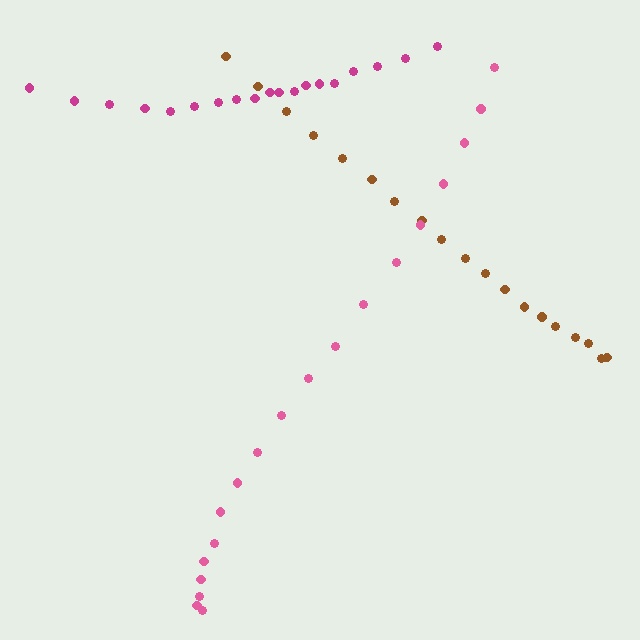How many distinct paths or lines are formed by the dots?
There are 3 distinct paths.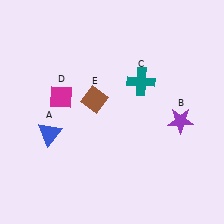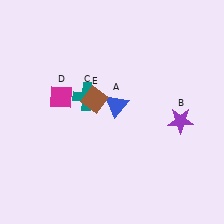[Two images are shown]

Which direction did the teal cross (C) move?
The teal cross (C) moved left.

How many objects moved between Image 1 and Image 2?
2 objects moved between the two images.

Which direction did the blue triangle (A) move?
The blue triangle (A) moved right.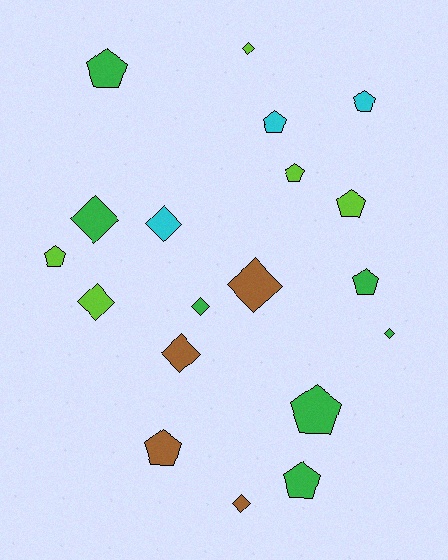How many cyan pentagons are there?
There are 2 cyan pentagons.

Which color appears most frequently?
Green, with 7 objects.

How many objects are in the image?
There are 19 objects.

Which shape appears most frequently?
Pentagon, with 10 objects.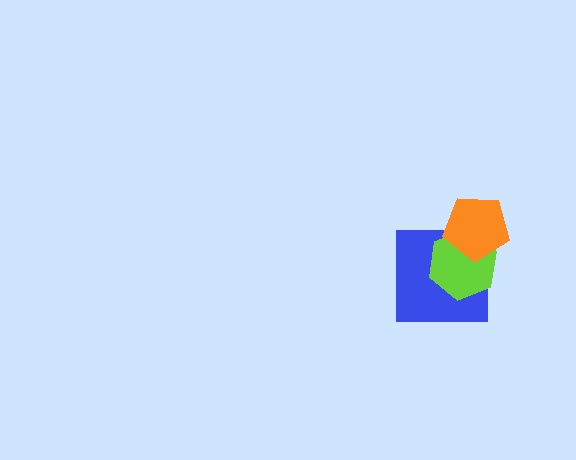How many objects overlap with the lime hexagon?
2 objects overlap with the lime hexagon.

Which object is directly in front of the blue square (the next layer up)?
The lime hexagon is directly in front of the blue square.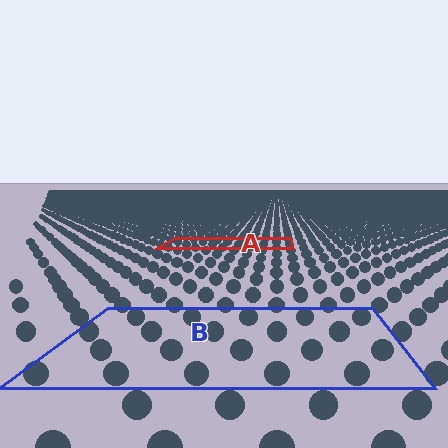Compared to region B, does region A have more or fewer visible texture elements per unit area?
Region A has more texture elements per unit area — they are packed more densely because it is farther away.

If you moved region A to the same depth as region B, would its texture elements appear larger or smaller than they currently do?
They would appear larger. At a closer depth, the same texture elements are projected at a bigger on-screen size.